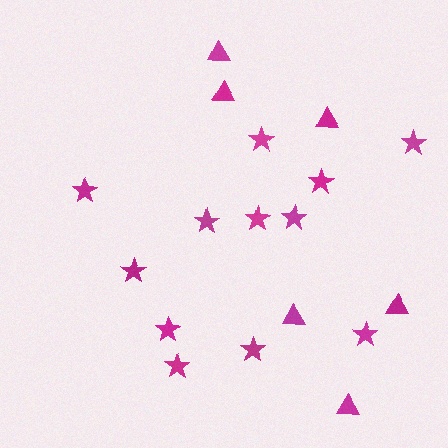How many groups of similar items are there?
There are 2 groups: one group of triangles (6) and one group of stars (12).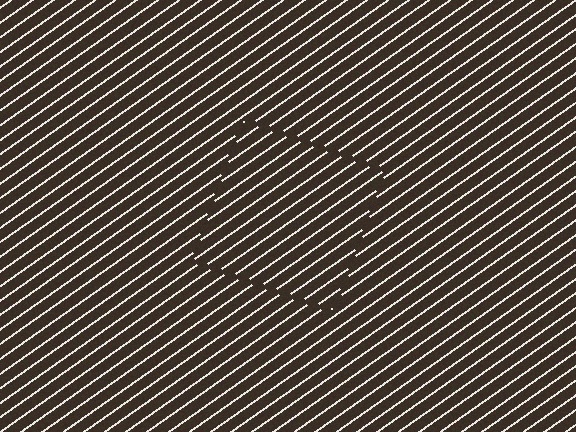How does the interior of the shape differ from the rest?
The interior of the shape contains the same grating, shifted by half a period — the contour is defined by the phase discontinuity where line-ends from the inner and outer gratings abut.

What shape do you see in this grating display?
An illusory square. The interior of the shape contains the same grating, shifted by half a period — the contour is defined by the phase discontinuity where line-ends from the inner and outer gratings abut.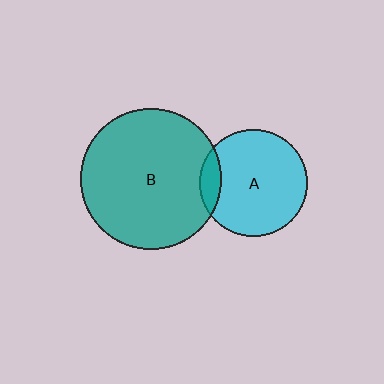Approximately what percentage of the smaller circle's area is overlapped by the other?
Approximately 10%.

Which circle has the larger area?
Circle B (teal).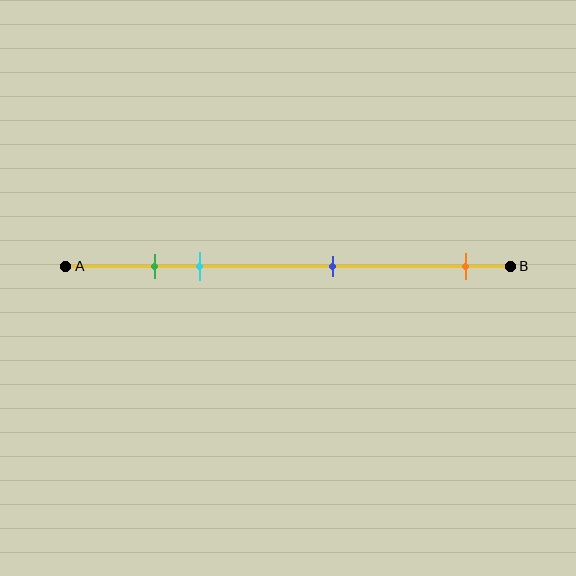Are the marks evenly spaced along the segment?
No, the marks are not evenly spaced.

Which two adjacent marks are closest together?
The green and cyan marks are the closest adjacent pair.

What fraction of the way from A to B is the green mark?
The green mark is approximately 20% (0.2) of the way from A to B.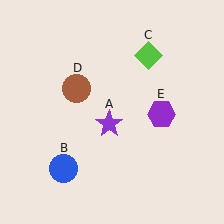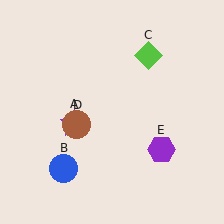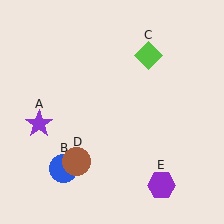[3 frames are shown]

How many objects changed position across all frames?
3 objects changed position: purple star (object A), brown circle (object D), purple hexagon (object E).